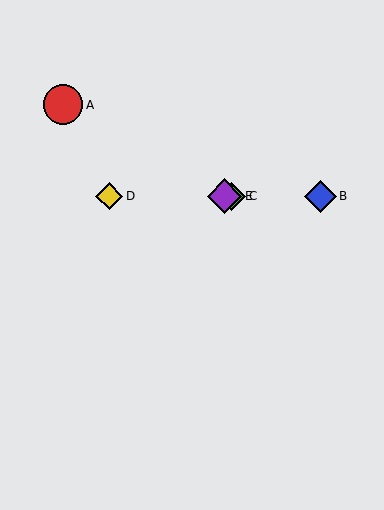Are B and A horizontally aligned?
No, B is at y≈196 and A is at y≈105.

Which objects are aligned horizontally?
Objects B, C, D, E are aligned horizontally.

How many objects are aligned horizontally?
4 objects (B, C, D, E) are aligned horizontally.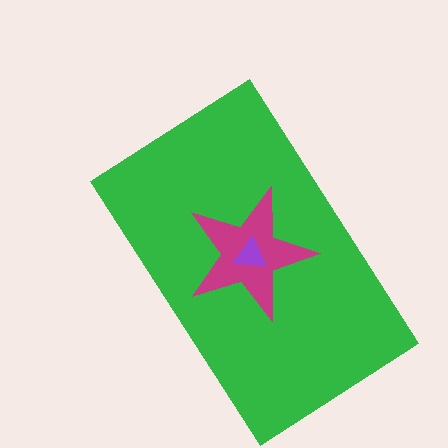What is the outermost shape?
The green rectangle.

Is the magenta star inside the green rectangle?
Yes.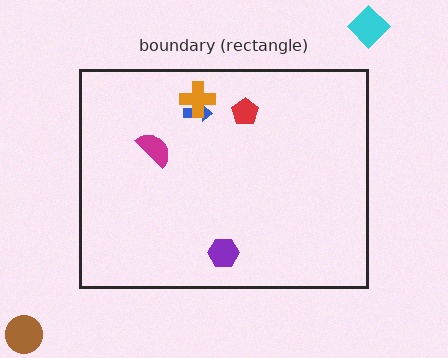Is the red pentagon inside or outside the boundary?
Inside.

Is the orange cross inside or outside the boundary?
Inside.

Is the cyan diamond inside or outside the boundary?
Outside.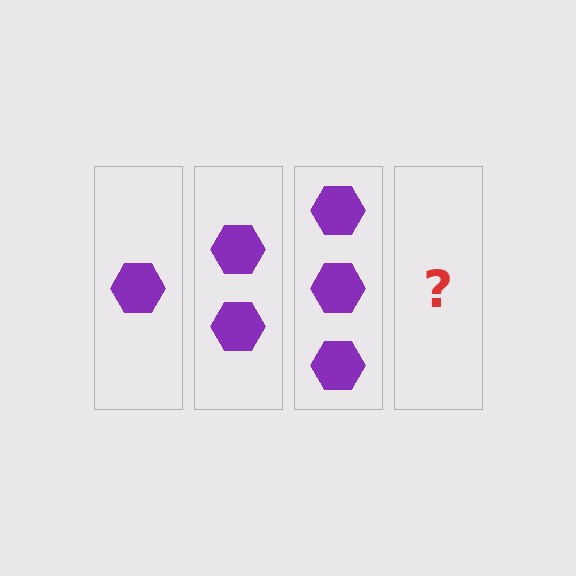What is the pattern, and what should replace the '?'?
The pattern is that each step adds one more hexagon. The '?' should be 4 hexagons.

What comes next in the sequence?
The next element should be 4 hexagons.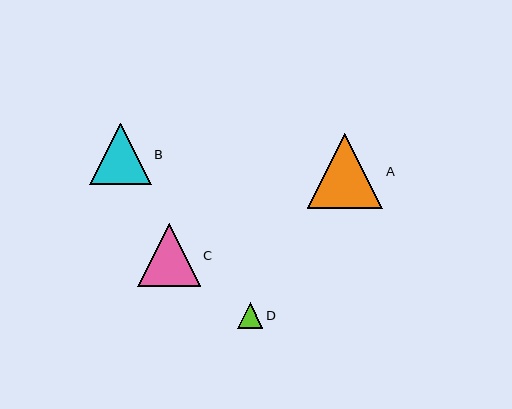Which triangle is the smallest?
Triangle D is the smallest with a size of approximately 25 pixels.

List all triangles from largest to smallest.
From largest to smallest: A, C, B, D.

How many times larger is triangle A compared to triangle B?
Triangle A is approximately 1.2 times the size of triangle B.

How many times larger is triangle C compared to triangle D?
Triangle C is approximately 2.5 times the size of triangle D.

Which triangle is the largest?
Triangle A is the largest with a size of approximately 75 pixels.